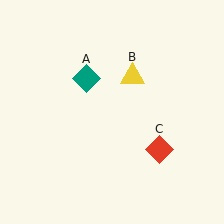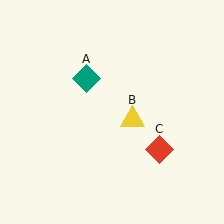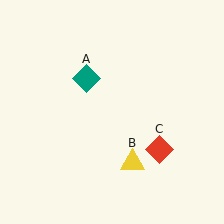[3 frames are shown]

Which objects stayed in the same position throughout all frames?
Teal diamond (object A) and red diamond (object C) remained stationary.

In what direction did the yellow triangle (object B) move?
The yellow triangle (object B) moved down.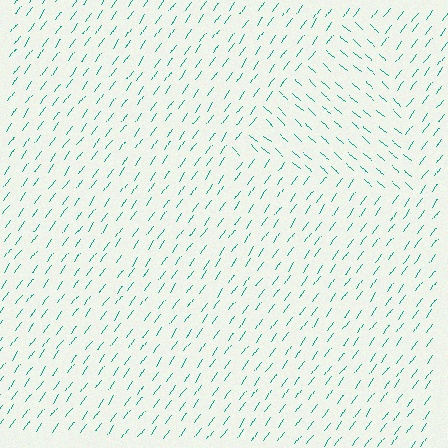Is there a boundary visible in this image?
Yes, there is a texture boundary formed by a change in line orientation.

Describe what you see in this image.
The image is filled with small teal line segments. A triangle region in the image has lines oriented differently from the surrounding lines, creating a visible texture boundary.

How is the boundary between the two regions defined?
The boundary is defined purely by a change in line orientation (approximately 85 degrees difference). All lines are the same color and thickness.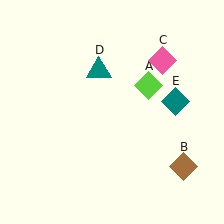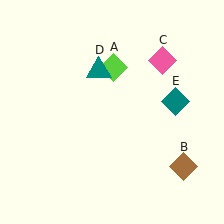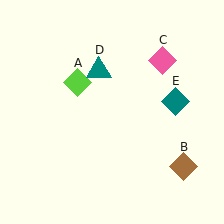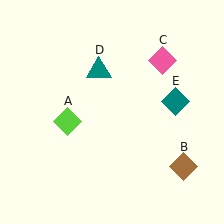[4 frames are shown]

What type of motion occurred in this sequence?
The lime diamond (object A) rotated counterclockwise around the center of the scene.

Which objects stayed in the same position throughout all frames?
Brown diamond (object B) and pink diamond (object C) and teal triangle (object D) and teal diamond (object E) remained stationary.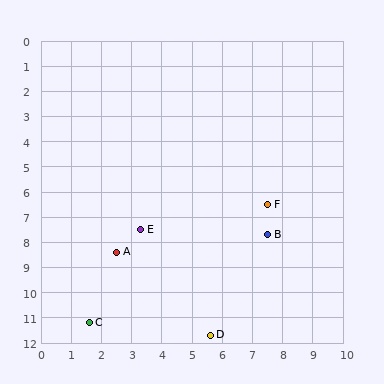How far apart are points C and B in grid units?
Points C and B are about 6.9 grid units apart.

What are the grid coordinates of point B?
Point B is at approximately (7.5, 7.7).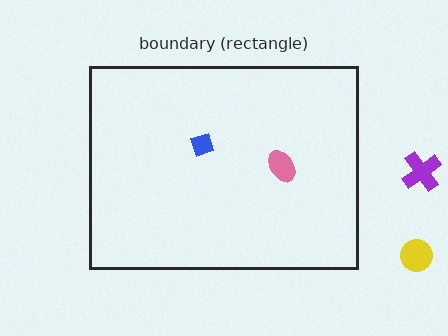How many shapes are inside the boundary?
2 inside, 2 outside.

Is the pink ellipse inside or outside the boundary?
Inside.